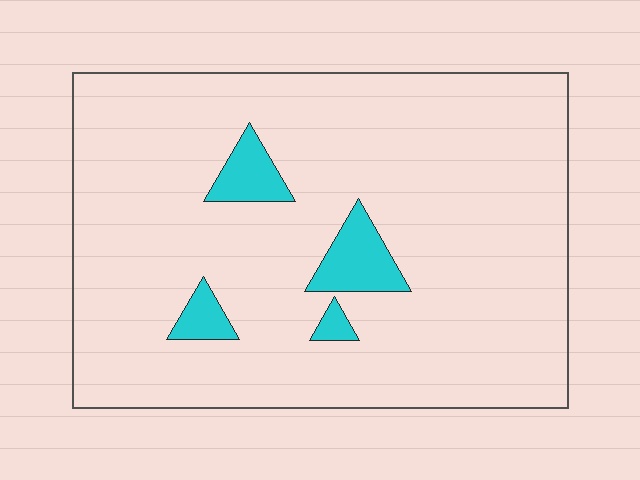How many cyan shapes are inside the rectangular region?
4.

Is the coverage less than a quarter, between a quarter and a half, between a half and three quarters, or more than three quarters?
Less than a quarter.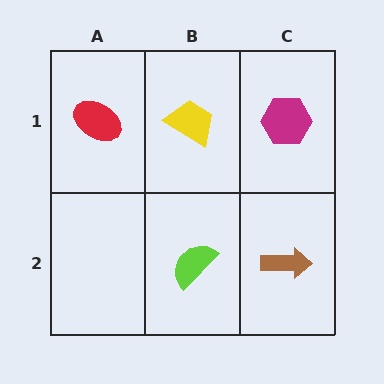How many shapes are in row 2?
2 shapes.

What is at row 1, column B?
A yellow trapezoid.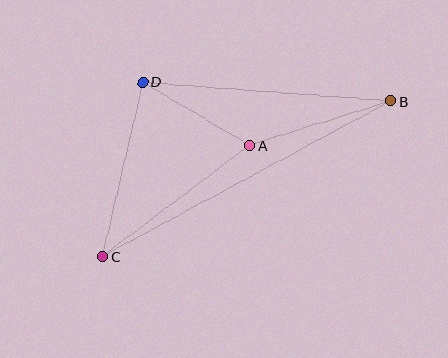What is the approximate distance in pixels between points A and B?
The distance between A and B is approximately 148 pixels.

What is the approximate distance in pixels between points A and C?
The distance between A and C is approximately 184 pixels.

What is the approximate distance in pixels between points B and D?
The distance between B and D is approximately 249 pixels.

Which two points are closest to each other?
Points A and D are closest to each other.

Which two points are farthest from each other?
Points B and C are farthest from each other.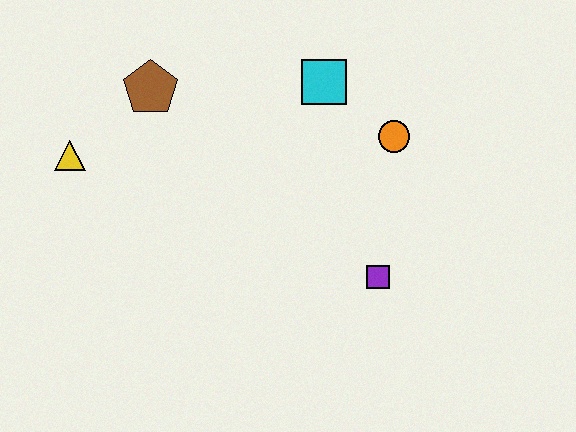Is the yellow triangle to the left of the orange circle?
Yes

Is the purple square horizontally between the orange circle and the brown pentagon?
Yes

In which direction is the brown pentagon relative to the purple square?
The brown pentagon is to the left of the purple square.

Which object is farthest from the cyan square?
The yellow triangle is farthest from the cyan square.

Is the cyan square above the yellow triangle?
Yes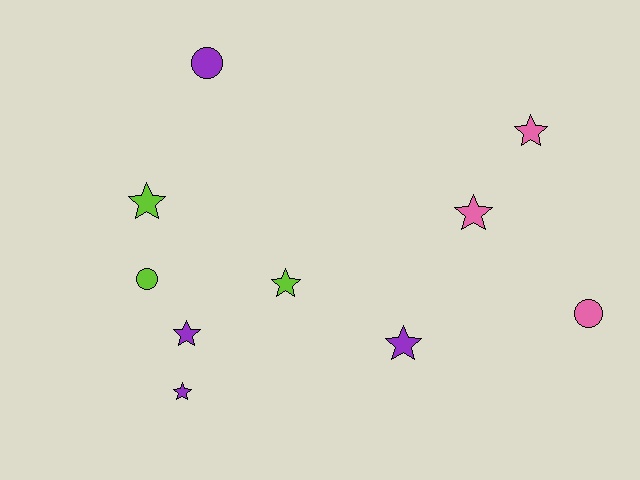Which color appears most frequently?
Purple, with 4 objects.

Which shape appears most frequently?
Star, with 7 objects.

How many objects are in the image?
There are 10 objects.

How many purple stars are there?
There are 3 purple stars.